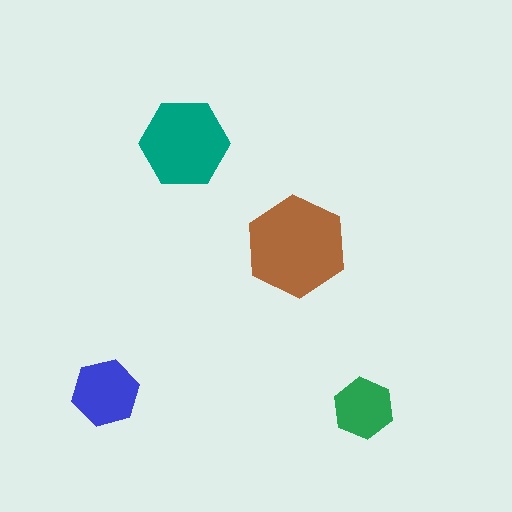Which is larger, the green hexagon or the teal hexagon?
The teal one.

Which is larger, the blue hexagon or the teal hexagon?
The teal one.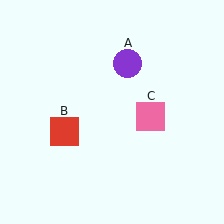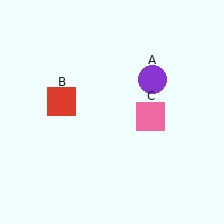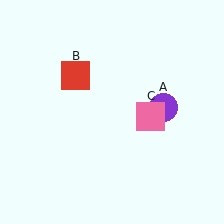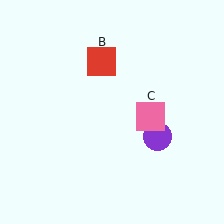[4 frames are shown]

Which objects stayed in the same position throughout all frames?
Pink square (object C) remained stationary.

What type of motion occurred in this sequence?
The purple circle (object A), red square (object B) rotated clockwise around the center of the scene.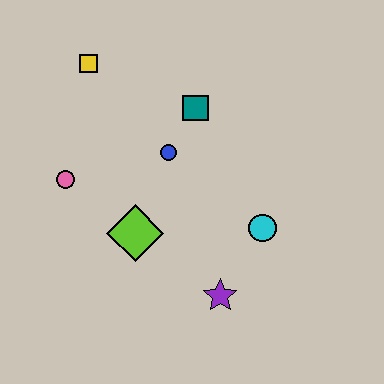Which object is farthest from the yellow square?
The purple star is farthest from the yellow square.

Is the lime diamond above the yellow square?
No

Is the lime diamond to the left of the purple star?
Yes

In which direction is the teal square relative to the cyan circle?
The teal square is above the cyan circle.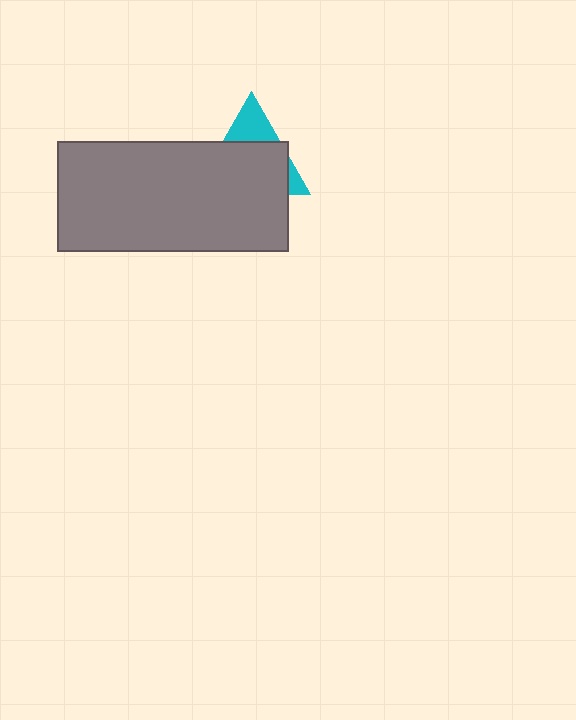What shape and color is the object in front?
The object in front is a gray rectangle.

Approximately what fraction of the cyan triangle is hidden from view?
Roughly 70% of the cyan triangle is hidden behind the gray rectangle.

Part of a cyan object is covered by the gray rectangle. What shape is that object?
It is a triangle.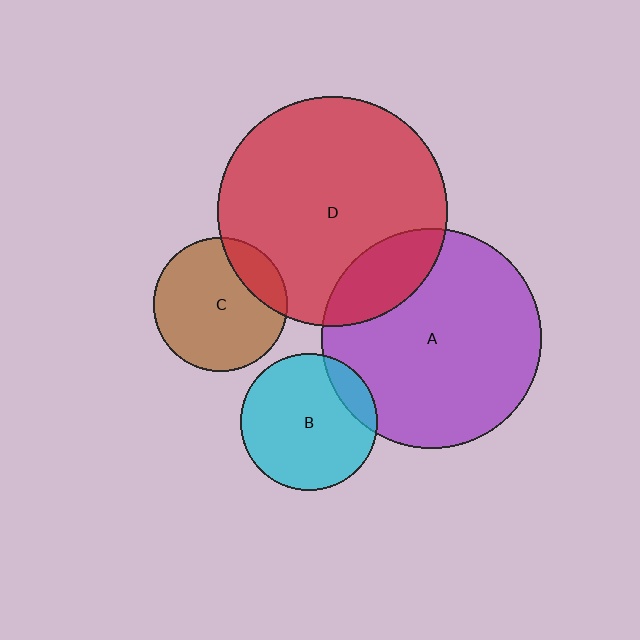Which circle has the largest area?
Circle D (red).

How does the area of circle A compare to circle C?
Approximately 2.7 times.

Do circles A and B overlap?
Yes.